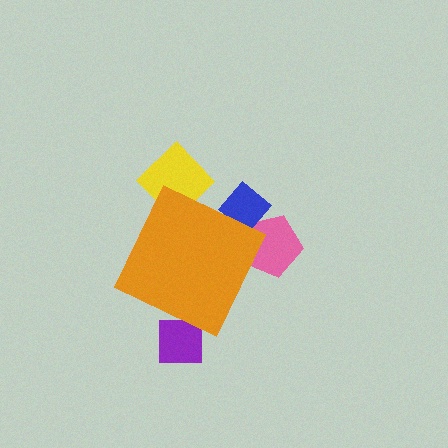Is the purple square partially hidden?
Yes, the purple square is partially hidden behind the orange diamond.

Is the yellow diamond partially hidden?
Yes, the yellow diamond is partially hidden behind the orange diamond.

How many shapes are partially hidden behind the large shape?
4 shapes are partially hidden.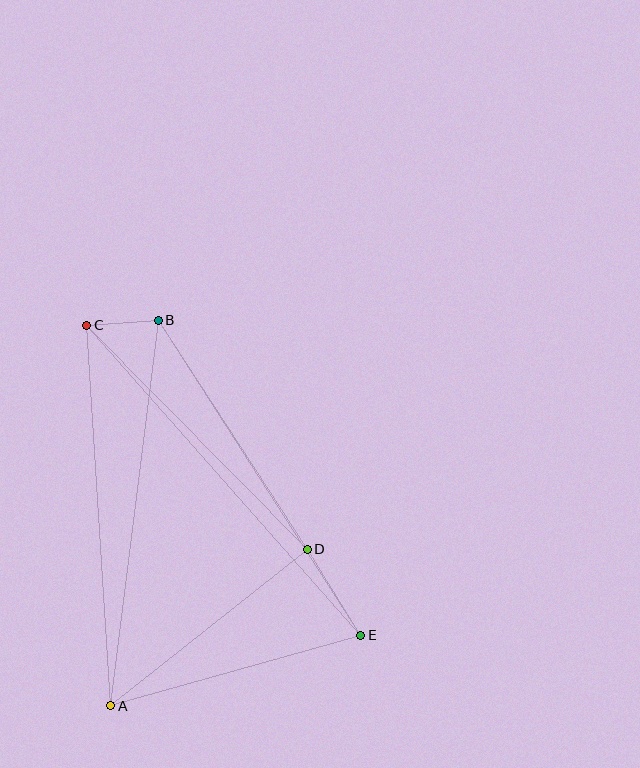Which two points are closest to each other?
Points B and C are closest to each other.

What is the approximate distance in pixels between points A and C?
The distance between A and C is approximately 381 pixels.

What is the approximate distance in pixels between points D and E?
The distance between D and E is approximately 102 pixels.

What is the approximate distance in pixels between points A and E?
The distance between A and E is approximately 260 pixels.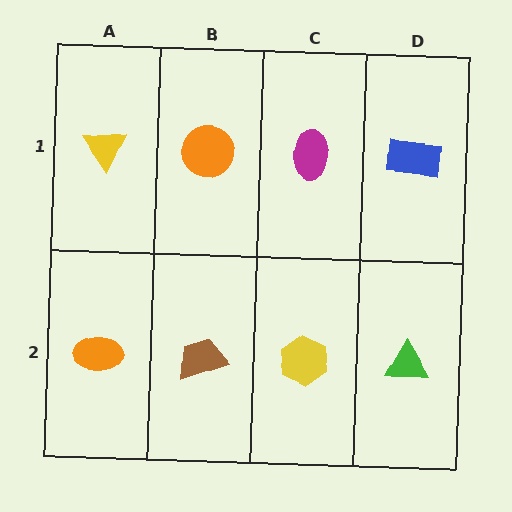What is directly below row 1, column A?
An orange ellipse.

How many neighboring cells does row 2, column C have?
3.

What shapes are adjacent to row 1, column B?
A brown trapezoid (row 2, column B), a yellow triangle (row 1, column A), a magenta ellipse (row 1, column C).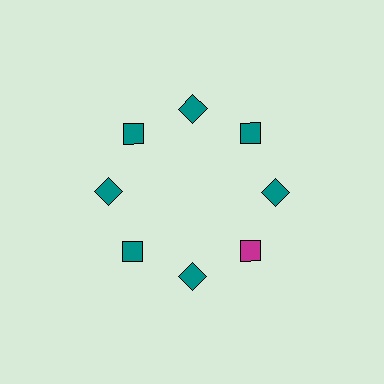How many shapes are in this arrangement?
There are 8 shapes arranged in a ring pattern.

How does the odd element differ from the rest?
It has a different color: magenta instead of teal.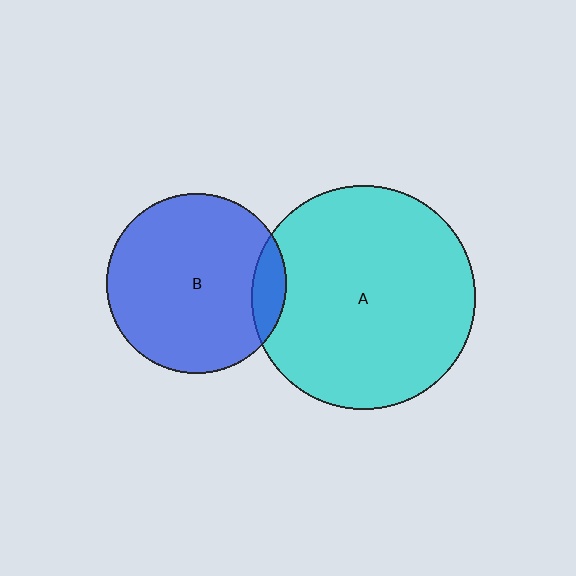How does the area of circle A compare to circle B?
Approximately 1.5 times.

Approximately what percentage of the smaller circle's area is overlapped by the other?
Approximately 10%.